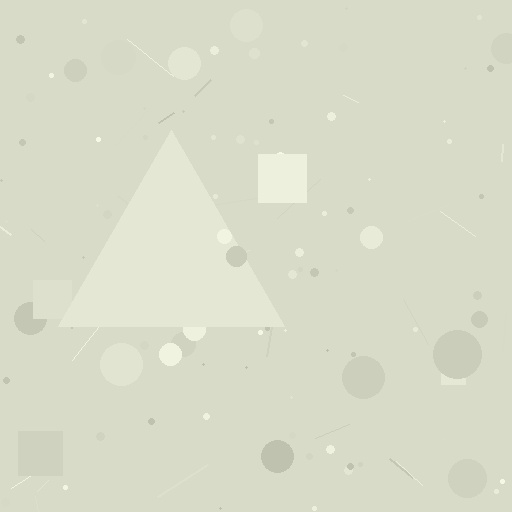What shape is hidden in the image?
A triangle is hidden in the image.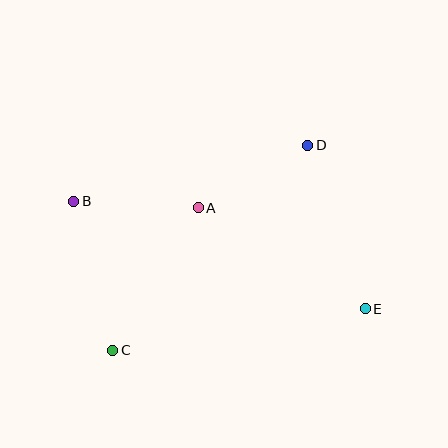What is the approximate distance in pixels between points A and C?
The distance between A and C is approximately 166 pixels.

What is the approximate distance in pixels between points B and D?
The distance between B and D is approximately 241 pixels.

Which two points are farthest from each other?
Points B and E are farthest from each other.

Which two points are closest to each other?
Points A and B are closest to each other.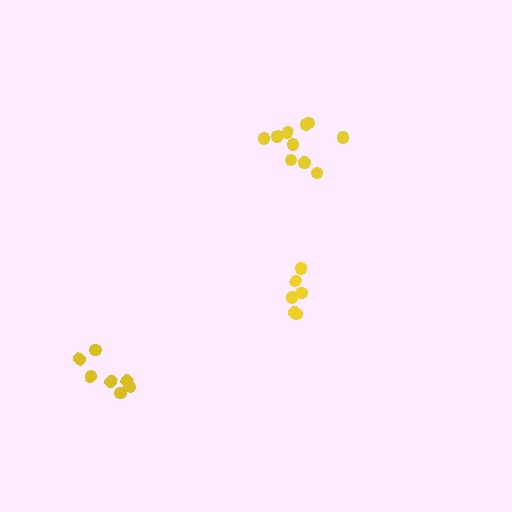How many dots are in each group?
Group 1: 6 dots, Group 2: 11 dots, Group 3: 7 dots (24 total).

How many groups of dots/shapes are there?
There are 3 groups.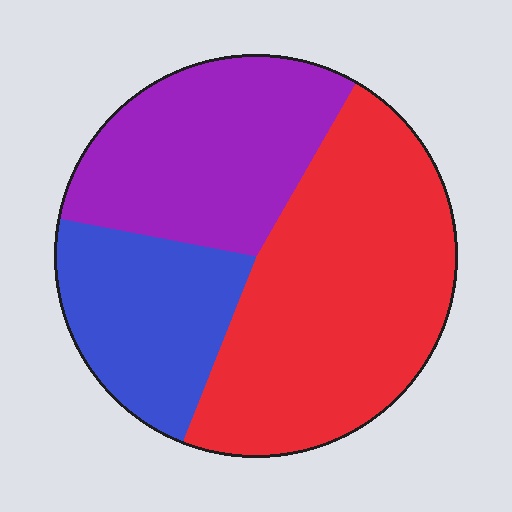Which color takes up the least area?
Blue, at roughly 20%.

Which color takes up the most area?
Red, at roughly 50%.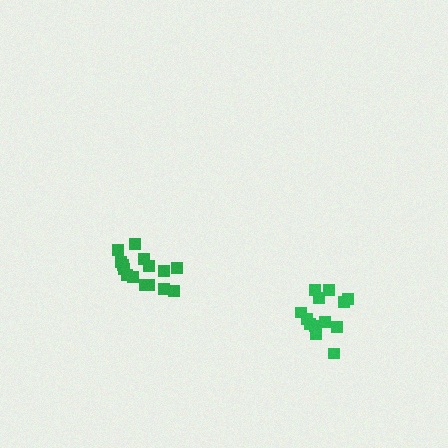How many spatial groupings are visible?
There are 2 spatial groupings.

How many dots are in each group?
Group 1: 15 dots, Group 2: 13 dots (28 total).